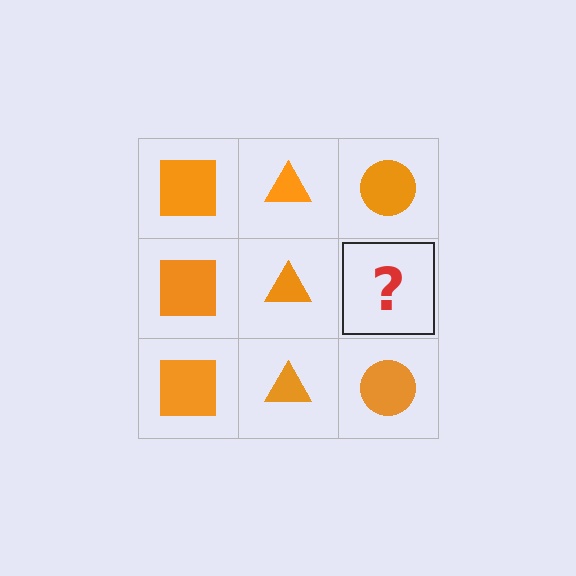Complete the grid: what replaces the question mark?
The question mark should be replaced with an orange circle.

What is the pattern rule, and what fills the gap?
The rule is that each column has a consistent shape. The gap should be filled with an orange circle.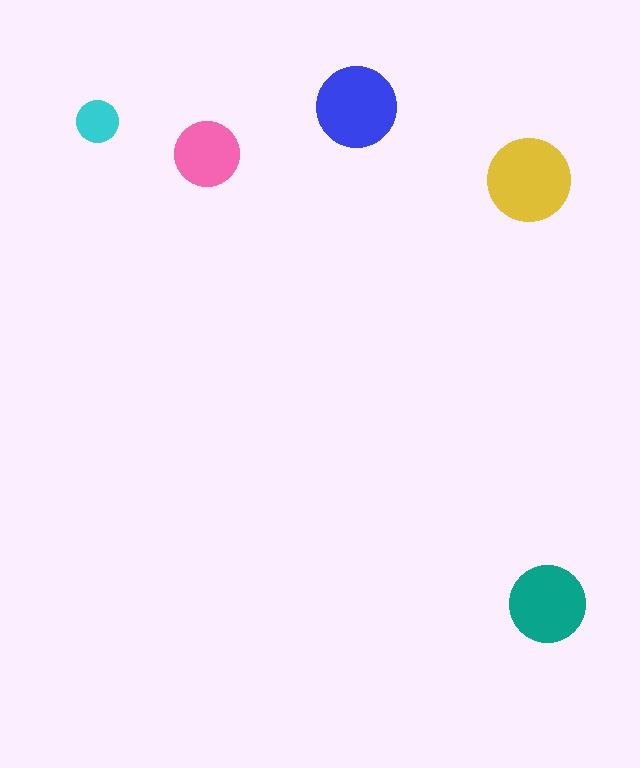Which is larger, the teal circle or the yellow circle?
The yellow one.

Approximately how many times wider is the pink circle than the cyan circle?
About 1.5 times wider.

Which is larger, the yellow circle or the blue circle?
The yellow one.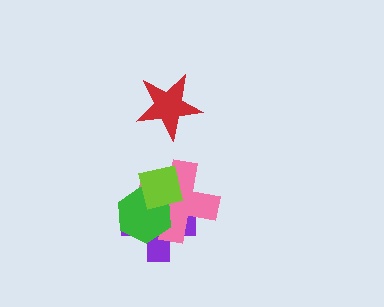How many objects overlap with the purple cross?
3 objects overlap with the purple cross.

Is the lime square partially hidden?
No, no other shape covers it.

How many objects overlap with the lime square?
3 objects overlap with the lime square.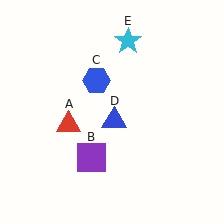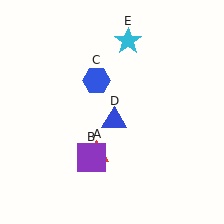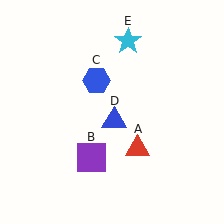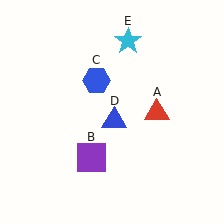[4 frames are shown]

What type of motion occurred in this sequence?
The red triangle (object A) rotated counterclockwise around the center of the scene.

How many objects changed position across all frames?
1 object changed position: red triangle (object A).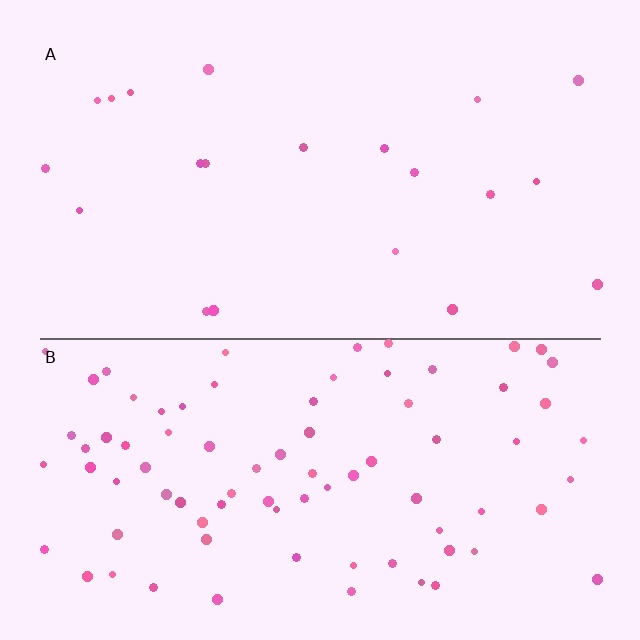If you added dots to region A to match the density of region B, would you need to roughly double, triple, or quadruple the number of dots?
Approximately quadruple.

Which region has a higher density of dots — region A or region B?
B (the bottom).